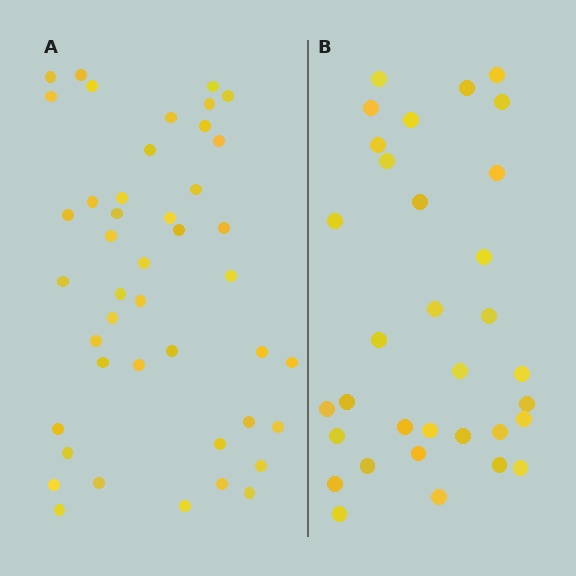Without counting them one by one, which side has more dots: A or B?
Region A (the left region) has more dots.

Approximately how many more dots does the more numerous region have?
Region A has roughly 12 or so more dots than region B.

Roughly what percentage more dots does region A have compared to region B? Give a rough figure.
About 35% more.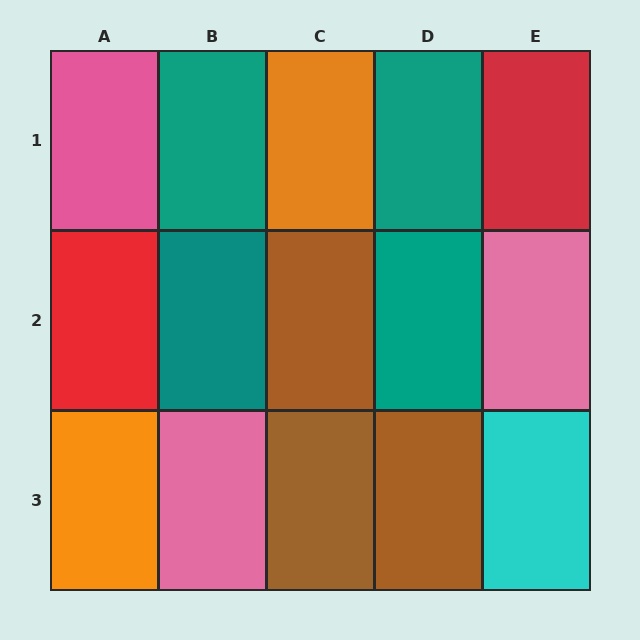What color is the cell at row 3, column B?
Pink.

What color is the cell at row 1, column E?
Red.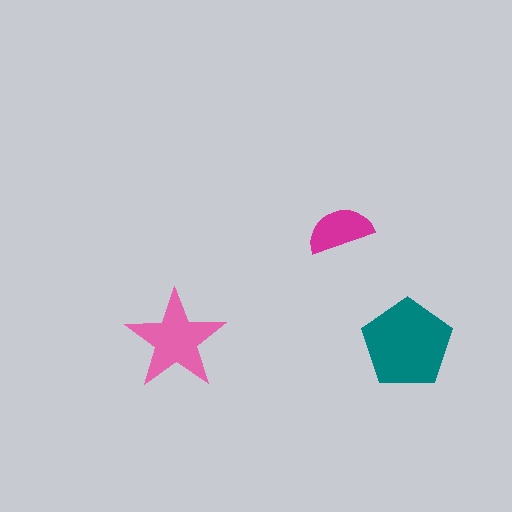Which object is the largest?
The teal pentagon.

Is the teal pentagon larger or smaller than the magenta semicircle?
Larger.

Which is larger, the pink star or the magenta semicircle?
The pink star.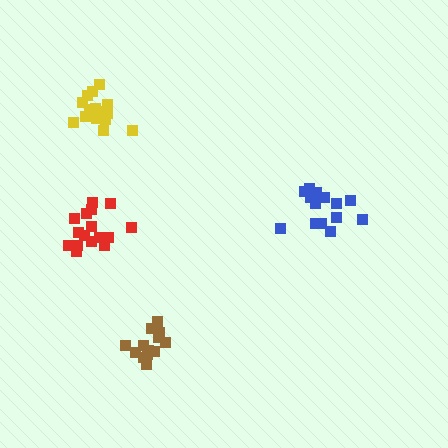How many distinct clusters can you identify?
There are 4 distinct clusters.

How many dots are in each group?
Group 1: 16 dots, Group 2: 14 dots, Group 3: 18 dots, Group 4: 16 dots (64 total).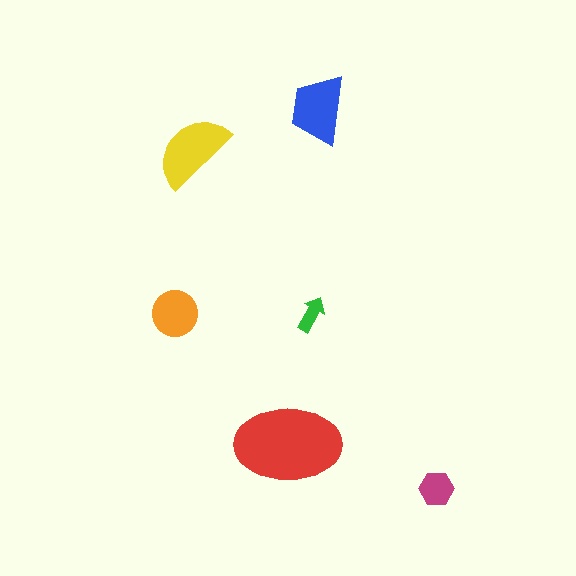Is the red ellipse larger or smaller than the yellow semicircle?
Larger.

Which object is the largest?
The red ellipse.